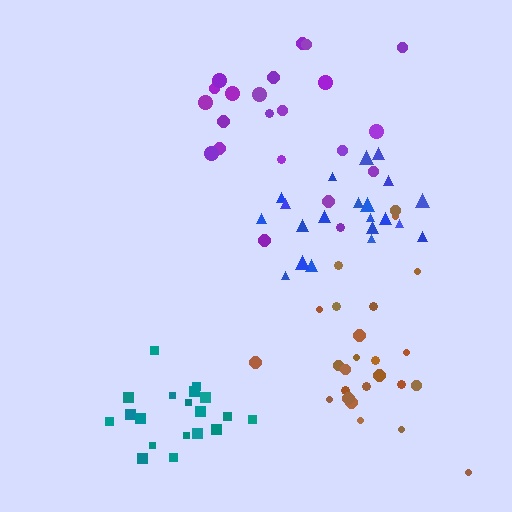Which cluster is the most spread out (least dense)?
Brown.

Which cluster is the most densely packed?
Teal.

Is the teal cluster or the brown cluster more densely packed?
Teal.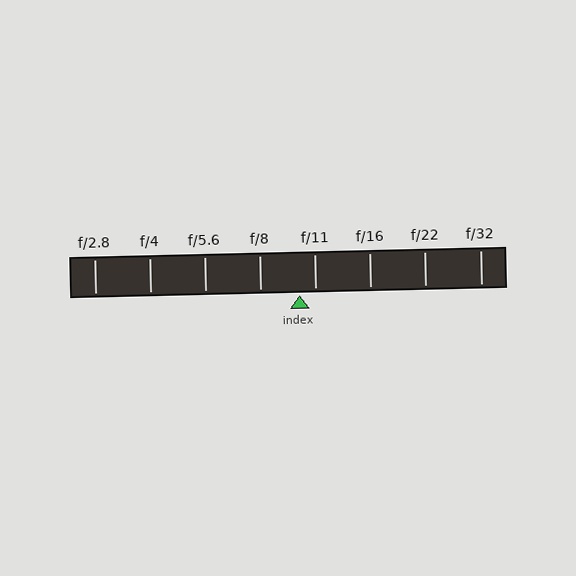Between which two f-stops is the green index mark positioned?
The index mark is between f/8 and f/11.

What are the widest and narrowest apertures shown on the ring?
The widest aperture shown is f/2.8 and the narrowest is f/32.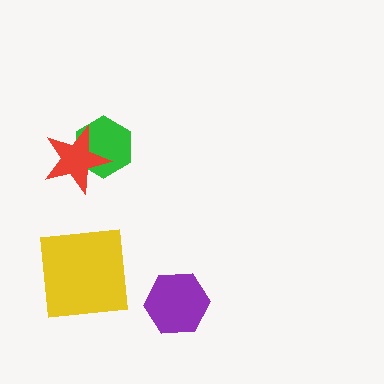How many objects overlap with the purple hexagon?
0 objects overlap with the purple hexagon.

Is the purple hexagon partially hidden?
No, no other shape covers it.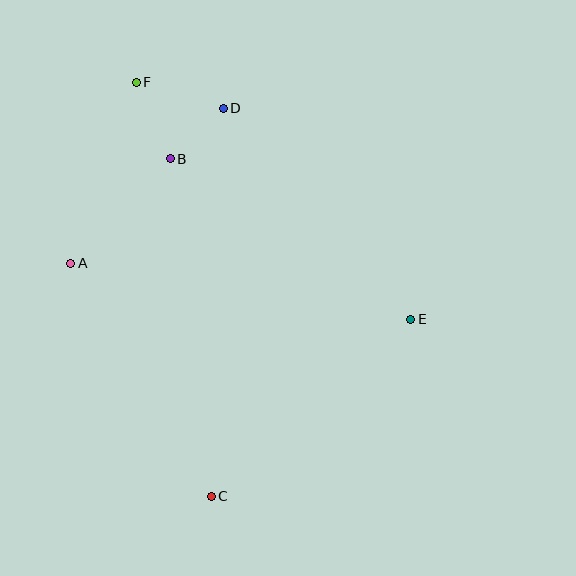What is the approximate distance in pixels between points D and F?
The distance between D and F is approximately 91 pixels.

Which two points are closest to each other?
Points B and D are closest to each other.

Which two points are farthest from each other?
Points C and F are farthest from each other.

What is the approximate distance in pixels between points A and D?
The distance between A and D is approximately 217 pixels.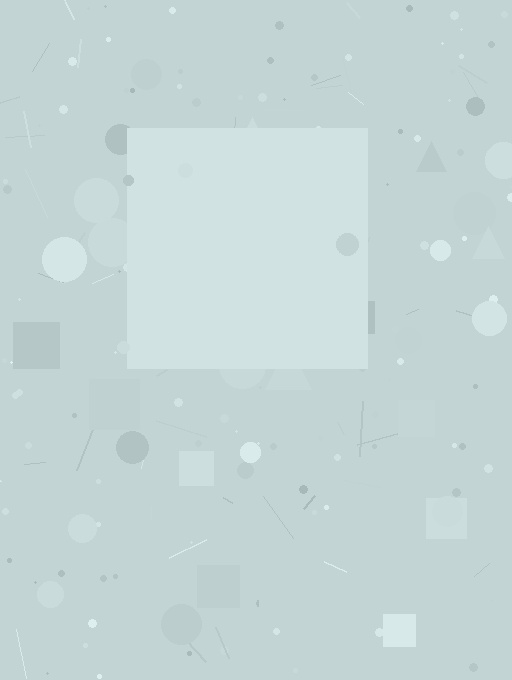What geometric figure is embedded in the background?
A square is embedded in the background.